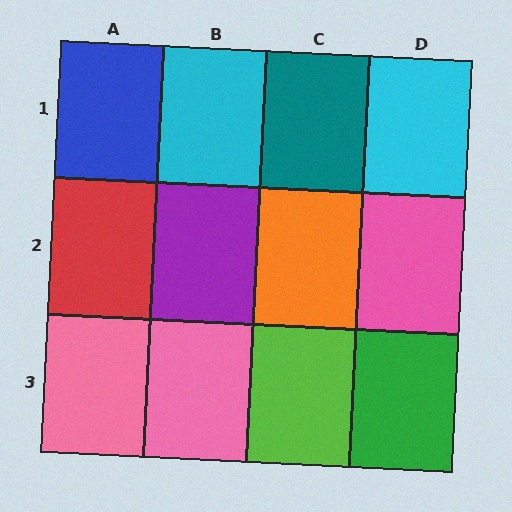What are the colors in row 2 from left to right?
Red, purple, orange, pink.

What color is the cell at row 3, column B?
Pink.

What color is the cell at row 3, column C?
Lime.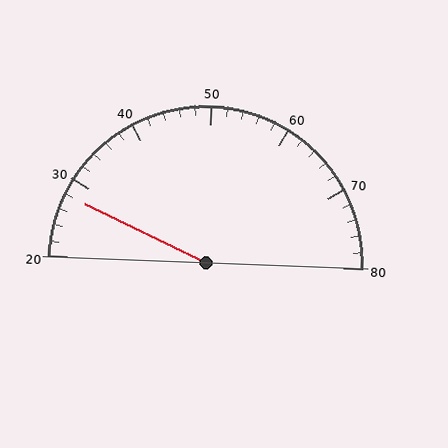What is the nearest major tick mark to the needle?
The nearest major tick mark is 30.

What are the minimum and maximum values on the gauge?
The gauge ranges from 20 to 80.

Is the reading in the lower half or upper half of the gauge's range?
The reading is in the lower half of the range (20 to 80).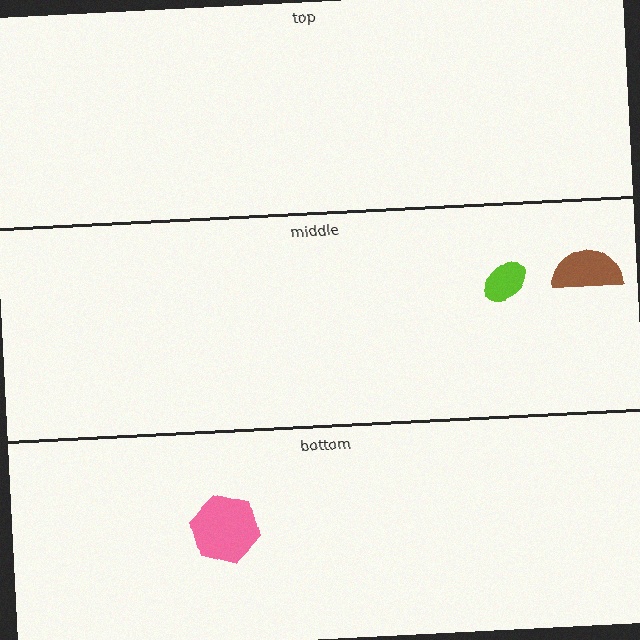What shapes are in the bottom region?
The pink hexagon.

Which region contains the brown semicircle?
The middle region.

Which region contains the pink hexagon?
The bottom region.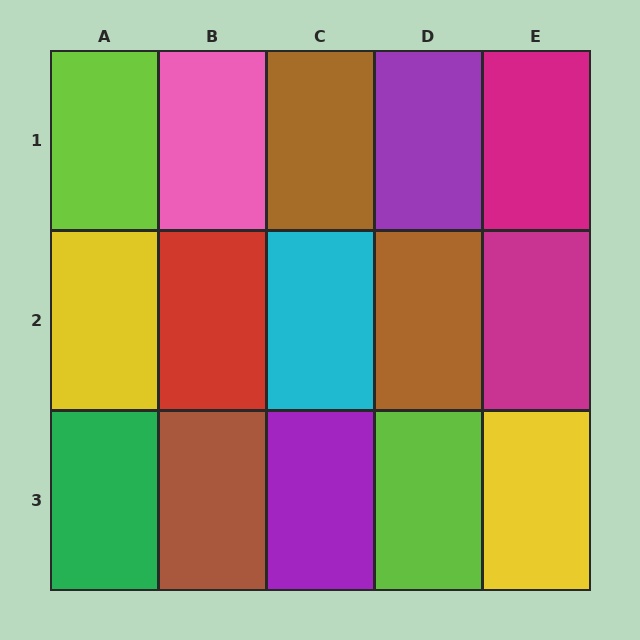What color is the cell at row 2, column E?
Magenta.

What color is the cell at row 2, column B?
Red.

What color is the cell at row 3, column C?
Purple.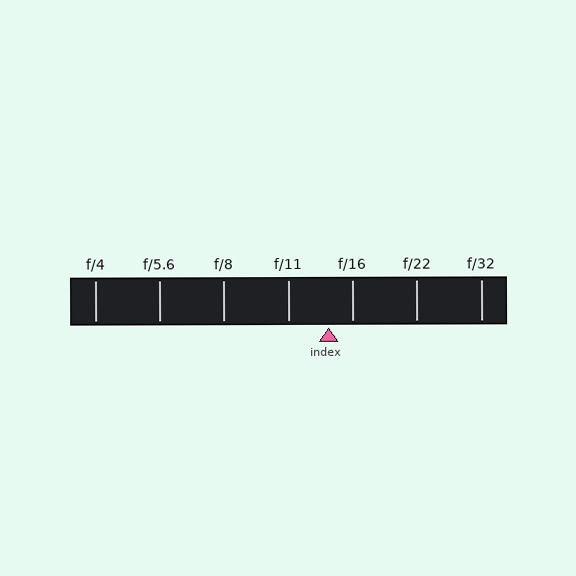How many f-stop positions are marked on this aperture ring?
There are 7 f-stop positions marked.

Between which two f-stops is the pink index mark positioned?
The index mark is between f/11 and f/16.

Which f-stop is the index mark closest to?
The index mark is closest to f/16.